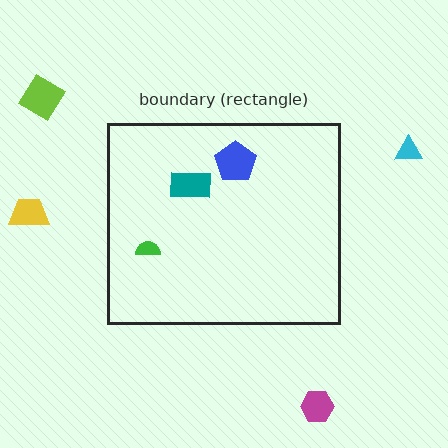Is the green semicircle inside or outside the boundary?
Inside.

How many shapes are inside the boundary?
3 inside, 4 outside.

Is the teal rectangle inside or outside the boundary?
Inside.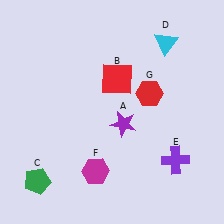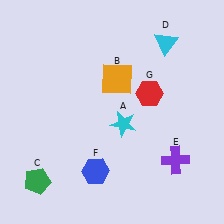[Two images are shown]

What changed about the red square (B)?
In Image 1, B is red. In Image 2, it changed to orange.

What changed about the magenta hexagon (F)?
In Image 1, F is magenta. In Image 2, it changed to blue.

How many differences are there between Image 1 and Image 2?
There are 3 differences between the two images.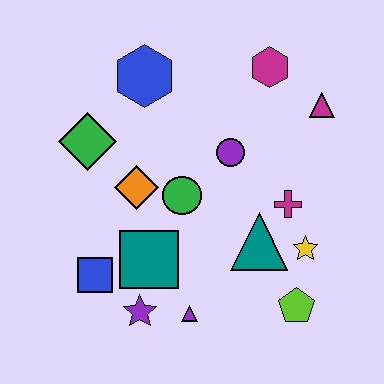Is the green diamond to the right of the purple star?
No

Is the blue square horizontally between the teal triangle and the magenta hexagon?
No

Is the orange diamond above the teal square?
Yes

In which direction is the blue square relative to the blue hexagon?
The blue square is below the blue hexagon.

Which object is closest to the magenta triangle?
The magenta hexagon is closest to the magenta triangle.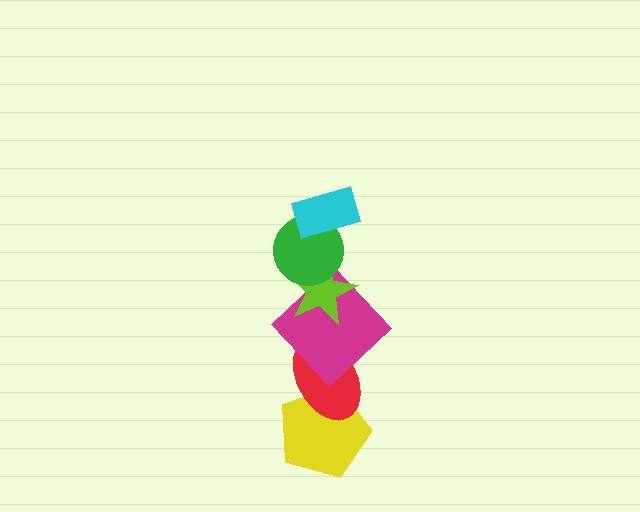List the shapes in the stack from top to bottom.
From top to bottom: the cyan rectangle, the green circle, the lime star, the magenta diamond, the red ellipse, the yellow pentagon.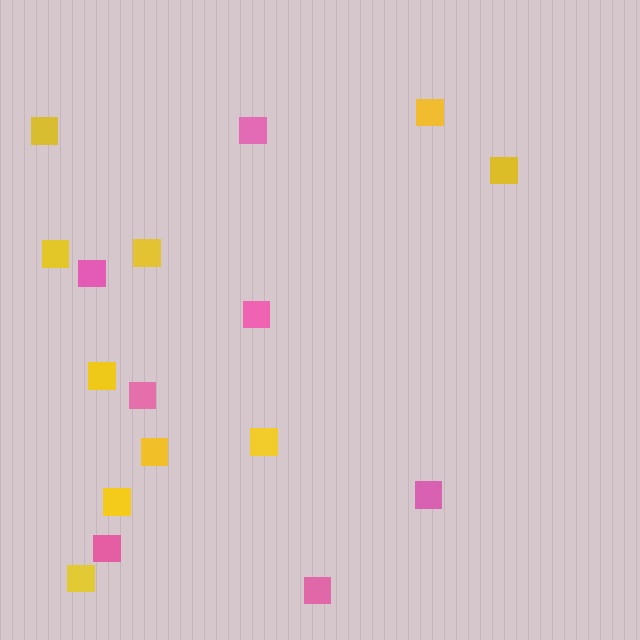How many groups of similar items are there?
There are 2 groups: one group of pink squares (7) and one group of yellow squares (10).